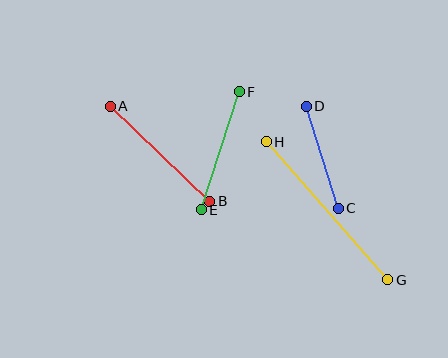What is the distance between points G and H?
The distance is approximately 184 pixels.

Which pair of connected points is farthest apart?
Points G and H are farthest apart.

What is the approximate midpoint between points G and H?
The midpoint is at approximately (327, 211) pixels.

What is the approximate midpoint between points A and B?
The midpoint is at approximately (160, 154) pixels.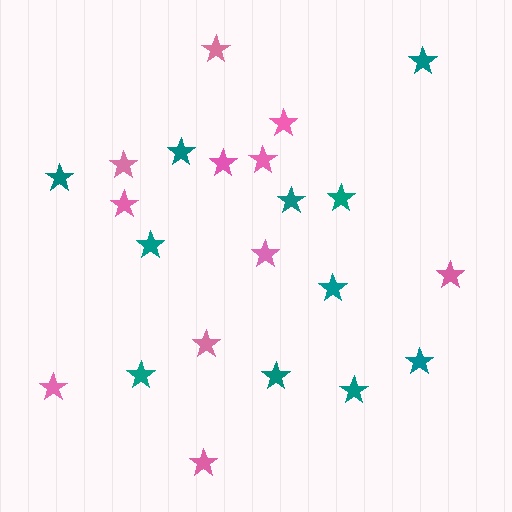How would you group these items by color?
There are 2 groups: one group of pink stars (11) and one group of teal stars (11).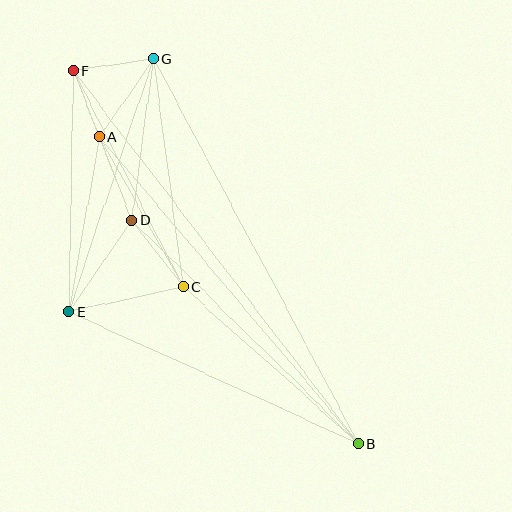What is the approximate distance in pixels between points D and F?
The distance between D and F is approximately 160 pixels.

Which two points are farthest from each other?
Points B and F are farthest from each other.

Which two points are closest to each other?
Points A and F are closest to each other.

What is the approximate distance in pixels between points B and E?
The distance between B and E is approximately 318 pixels.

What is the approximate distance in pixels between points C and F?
The distance between C and F is approximately 242 pixels.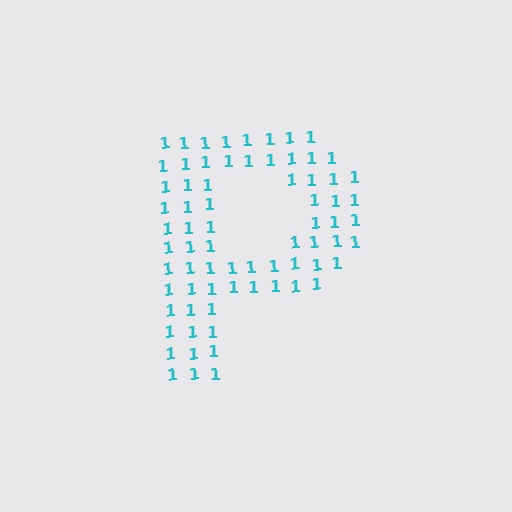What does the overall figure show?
The overall figure shows the letter P.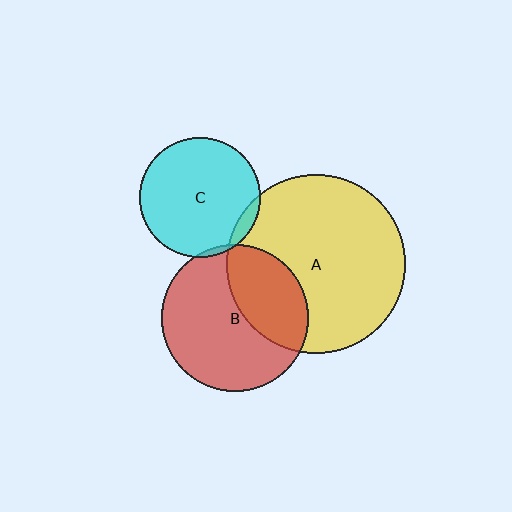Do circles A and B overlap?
Yes.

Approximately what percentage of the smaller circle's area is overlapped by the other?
Approximately 35%.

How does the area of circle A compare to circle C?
Approximately 2.2 times.